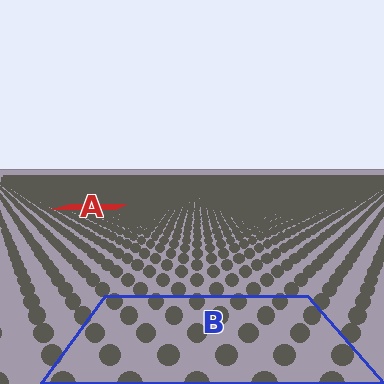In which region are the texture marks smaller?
The texture marks are smaller in region A, because it is farther away.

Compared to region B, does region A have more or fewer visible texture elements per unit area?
Region A has more texture elements per unit area — they are packed more densely because it is farther away.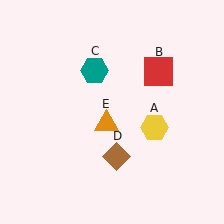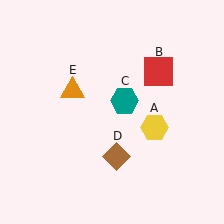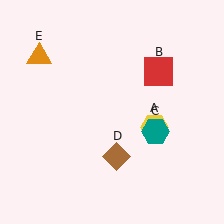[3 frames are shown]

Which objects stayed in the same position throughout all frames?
Yellow hexagon (object A) and red square (object B) and brown diamond (object D) remained stationary.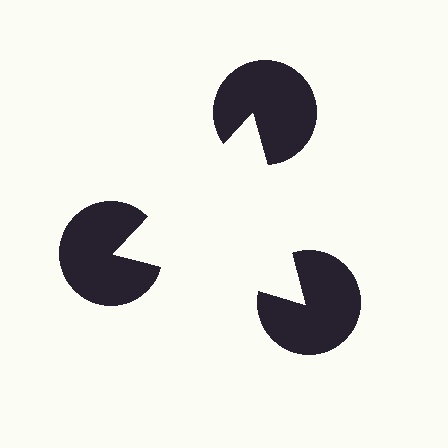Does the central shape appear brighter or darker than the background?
It typically appears slightly brighter than the background, even though no actual brightness change is drawn.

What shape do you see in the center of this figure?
An illusory triangle — its edges are inferred from the aligned wedge cuts in the pac-man discs, not physically drawn.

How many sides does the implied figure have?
3 sides.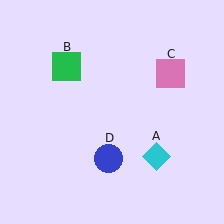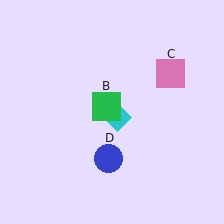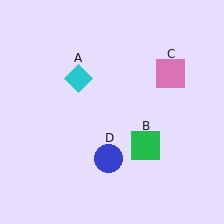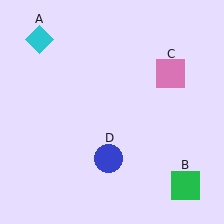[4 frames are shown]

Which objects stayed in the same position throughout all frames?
Pink square (object C) and blue circle (object D) remained stationary.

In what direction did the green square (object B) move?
The green square (object B) moved down and to the right.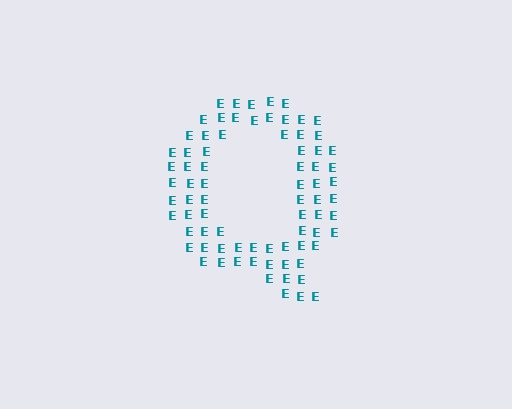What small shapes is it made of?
It is made of small letter E's.